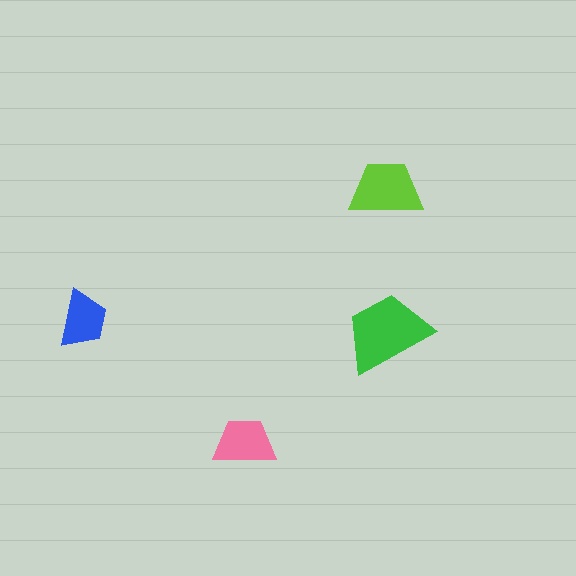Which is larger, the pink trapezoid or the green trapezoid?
The green one.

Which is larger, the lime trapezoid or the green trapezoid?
The green one.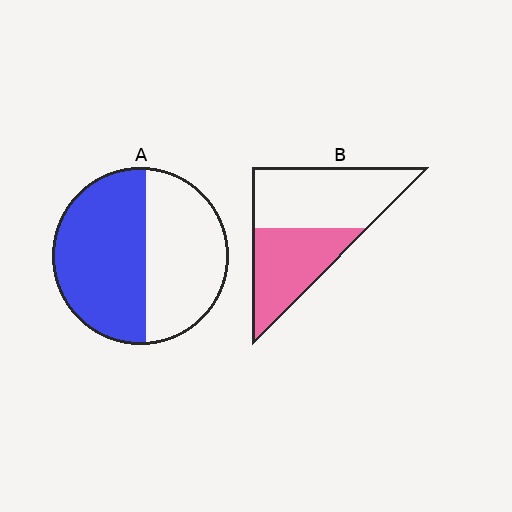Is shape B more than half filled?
No.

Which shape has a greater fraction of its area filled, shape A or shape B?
Shape A.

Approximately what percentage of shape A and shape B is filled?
A is approximately 55% and B is approximately 45%.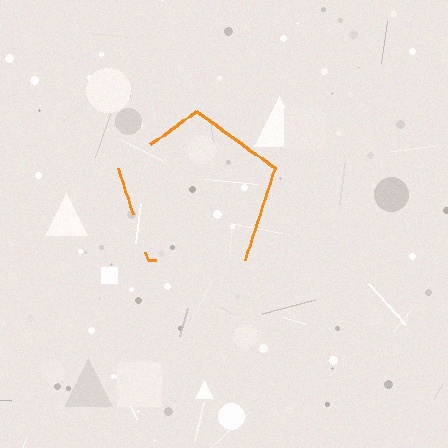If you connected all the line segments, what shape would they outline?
They would outline a pentagon.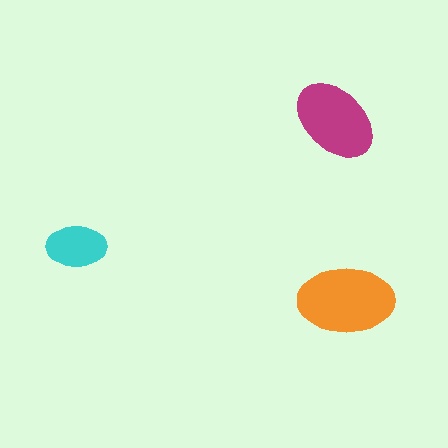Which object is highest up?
The magenta ellipse is topmost.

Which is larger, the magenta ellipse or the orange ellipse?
The orange one.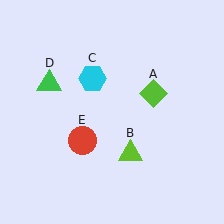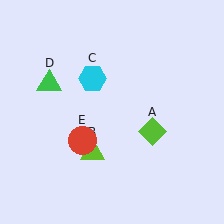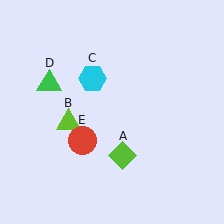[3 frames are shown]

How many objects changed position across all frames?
2 objects changed position: lime diamond (object A), lime triangle (object B).